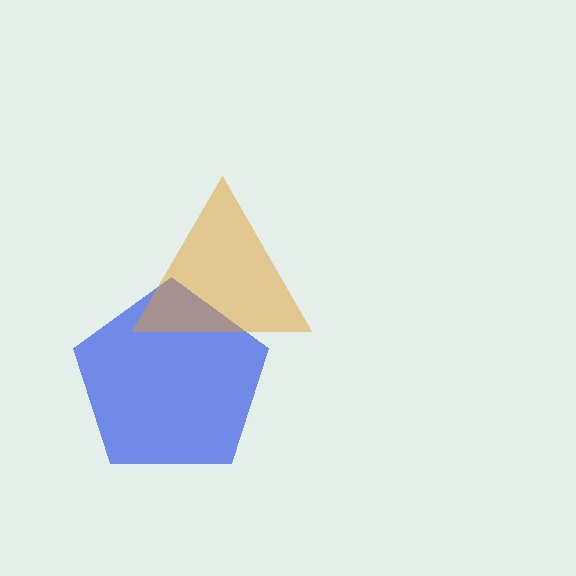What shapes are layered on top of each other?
The layered shapes are: a blue pentagon, an orange triangle.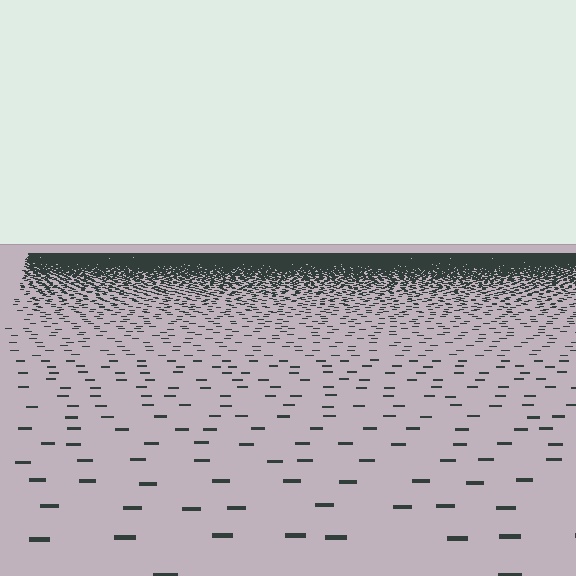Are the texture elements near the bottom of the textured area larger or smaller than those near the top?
Larger. Near the bottom, elements are closer to the viewer and appear at a bigger on-screen size.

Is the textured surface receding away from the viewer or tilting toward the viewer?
The surface is receding away from the viewer. Texture elements get smaller and denser toward the top.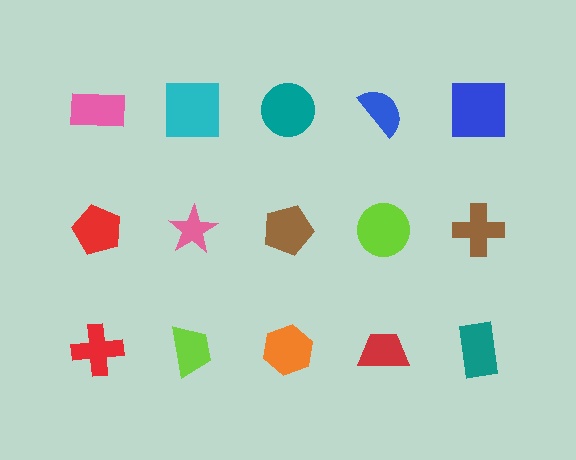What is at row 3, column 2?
A lime trapezoid.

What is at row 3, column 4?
A red trapezoid.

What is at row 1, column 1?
A pink rectangle.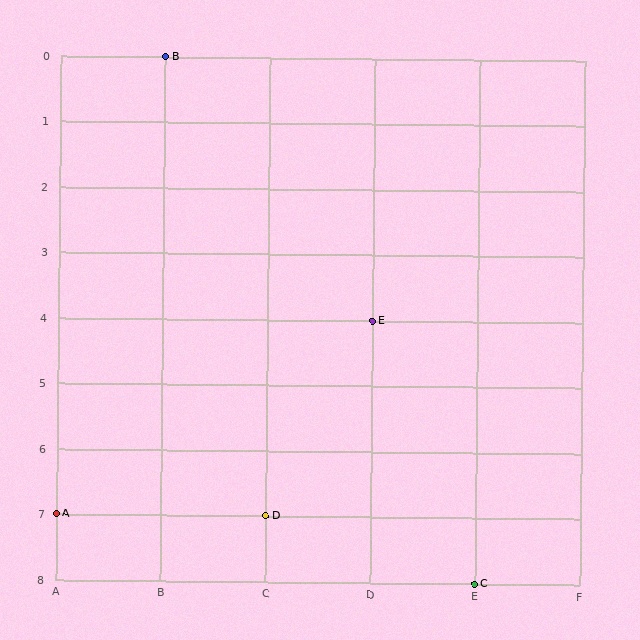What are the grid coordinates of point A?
Point A is at grid coordinates (A, 7).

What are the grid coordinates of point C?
Point C is at grid coordinates (E, 8).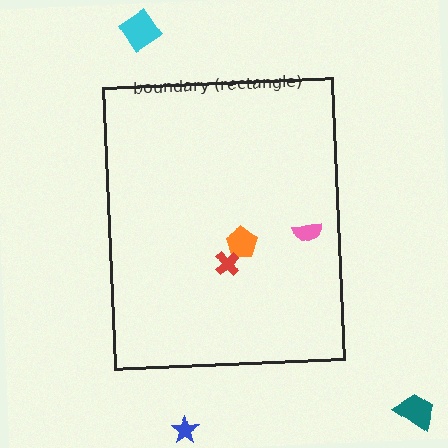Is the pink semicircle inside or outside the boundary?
Inside.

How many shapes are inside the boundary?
3 inside, 3 outside.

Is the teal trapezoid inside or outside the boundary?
Outside.